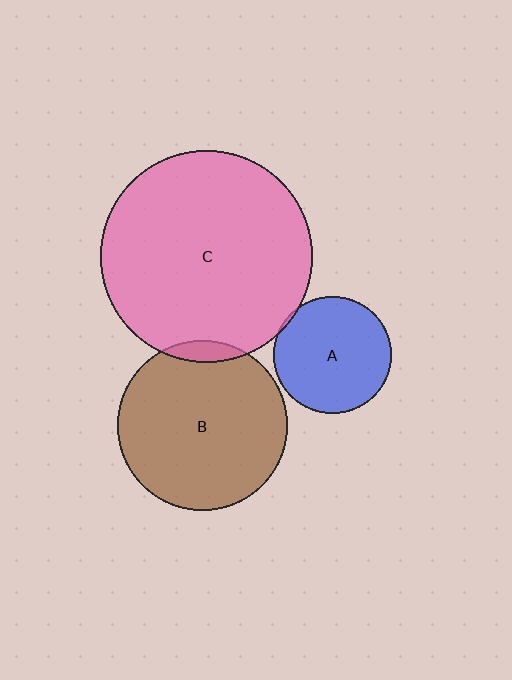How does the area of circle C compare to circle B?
Approximately 1.6 times.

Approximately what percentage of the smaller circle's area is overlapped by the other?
Approximately 5%.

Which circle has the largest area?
Circle C (pink).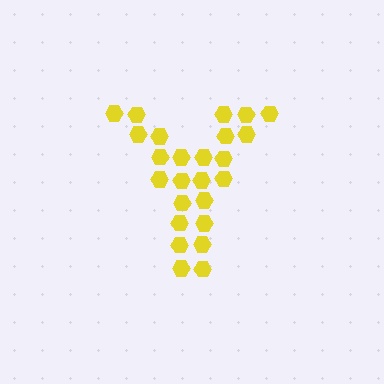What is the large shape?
The large shape is the letter Y.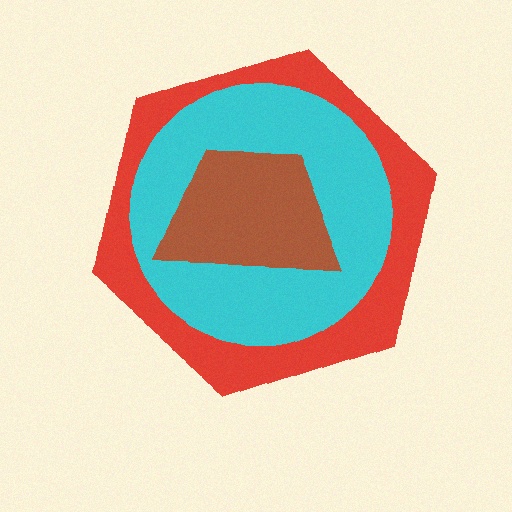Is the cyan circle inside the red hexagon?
Yes.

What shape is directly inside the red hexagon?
The cyan circle.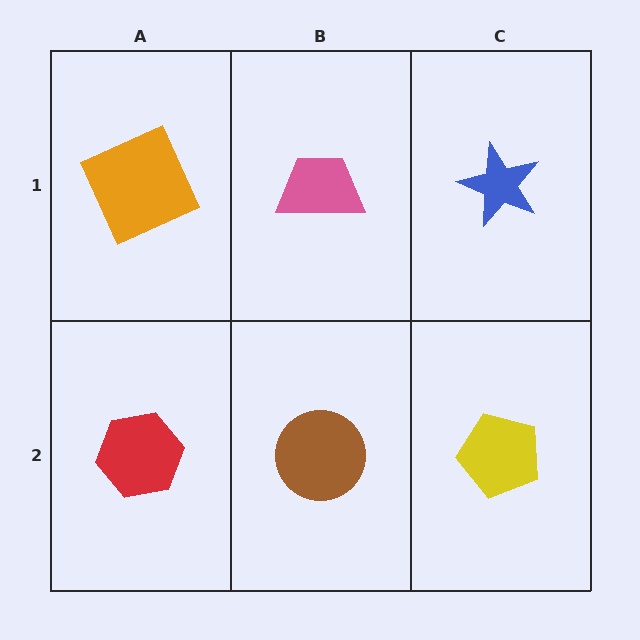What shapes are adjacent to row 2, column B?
A pink trapezoid (row 1, column B), a red hexagon (row 2, column A), a yellow pentagon (row 2, column C).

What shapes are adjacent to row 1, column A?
A red hexagon (row 2, column A), a pink trapezoid (row 1, column B).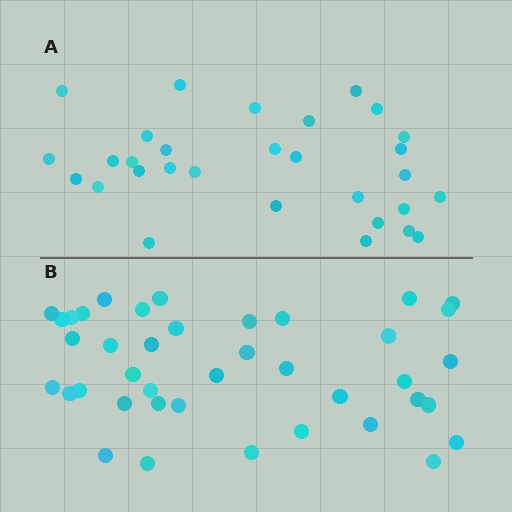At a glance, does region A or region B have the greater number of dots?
Region B (the bottom region) has more dots.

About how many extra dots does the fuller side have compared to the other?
Region B has roughly 10 or so more dots than region A.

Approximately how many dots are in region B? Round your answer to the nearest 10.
About 40 dots.